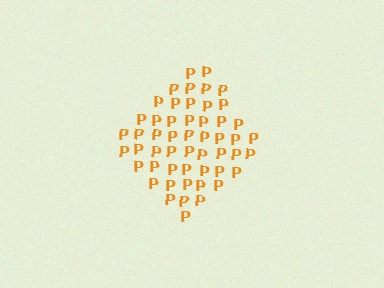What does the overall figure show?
The overall figure shows a diamond.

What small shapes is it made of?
It is made of small letter P's.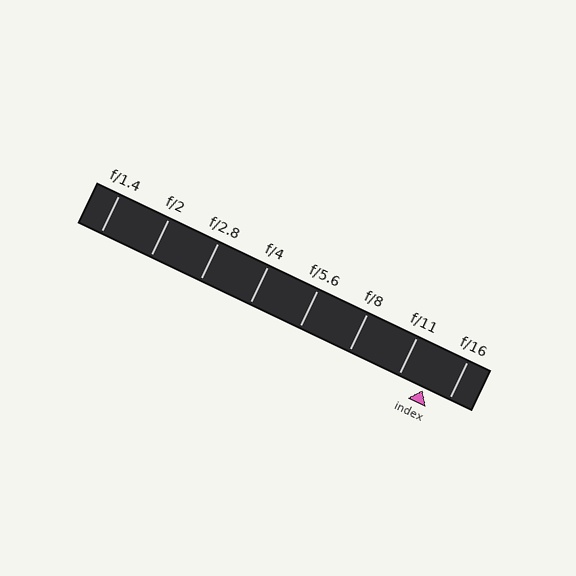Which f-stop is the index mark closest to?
The index mark is closest to f/16.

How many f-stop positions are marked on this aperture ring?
There are 8 f-stop positions marked.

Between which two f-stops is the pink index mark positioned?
The index mark is between f/11 and f/16.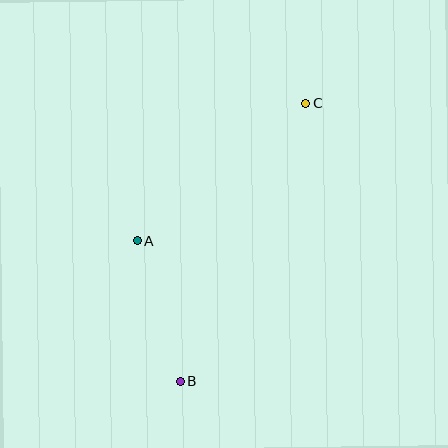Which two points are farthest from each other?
Points B and C are farthest from each other.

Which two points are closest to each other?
Points A and B are closest to each other.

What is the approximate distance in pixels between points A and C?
The distance between A and C is approximately 218 pixels.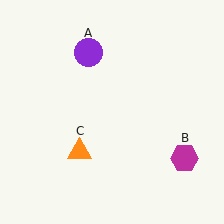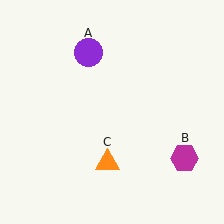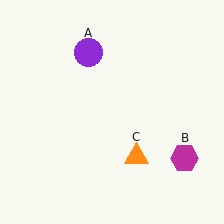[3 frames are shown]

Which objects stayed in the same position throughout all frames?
Purple circle (object A) and magenta hexagon (object B) remained stationary.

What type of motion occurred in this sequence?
The orange triangle (object C) rotated counterclockwise around the center of the scene.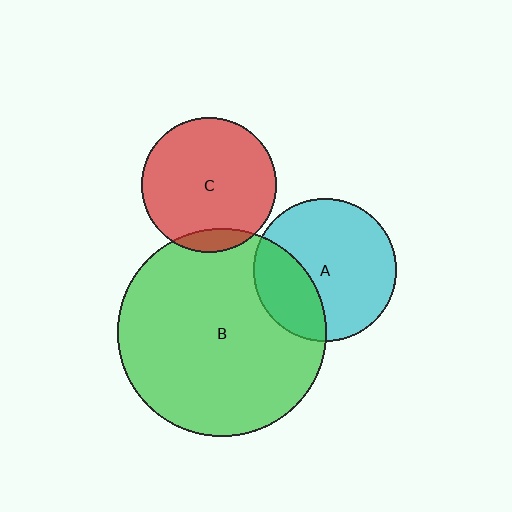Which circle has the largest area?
Circle B (green).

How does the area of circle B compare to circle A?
Approximately 2.1 times.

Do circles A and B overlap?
Yes.